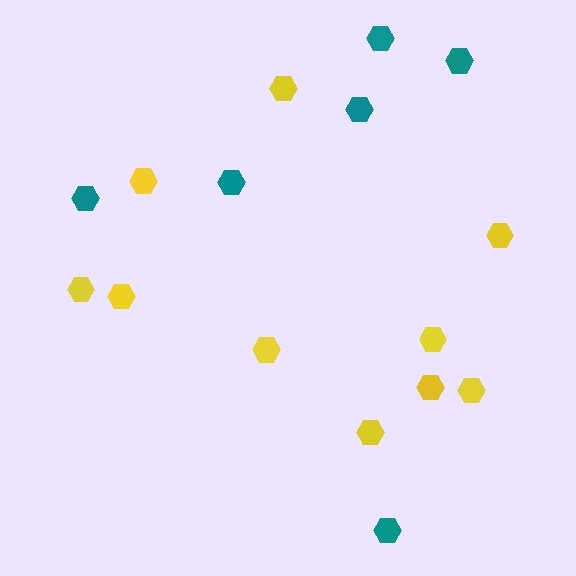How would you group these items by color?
There are 2 groups: one group of teal hexagons (6) and one group of yellow hexagons (10).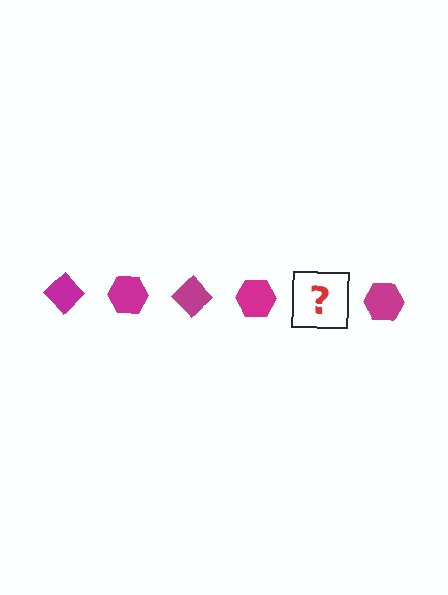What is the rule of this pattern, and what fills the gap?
The rule is that the pattern cycles through diamond, hexagon shapes in magenta. The gap should be filled with a magenta diamond.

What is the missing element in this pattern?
The missing element is a magenta diamond.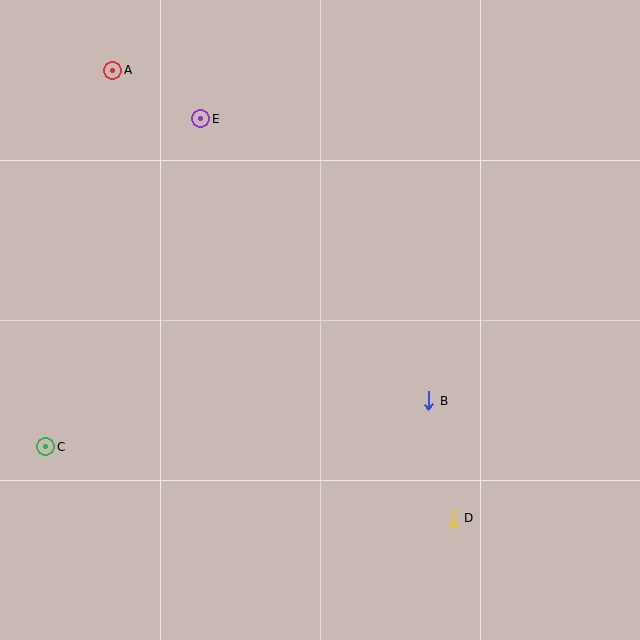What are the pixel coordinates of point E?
Point E is at (201, 119).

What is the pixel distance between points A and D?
The distance between A and D is 563 pixels.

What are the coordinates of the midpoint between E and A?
The midpoint between E and A is at (157, 94).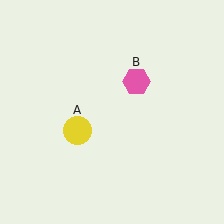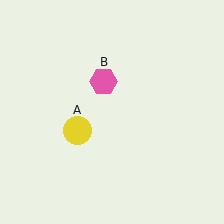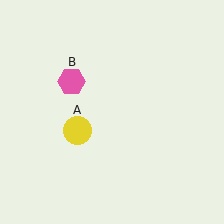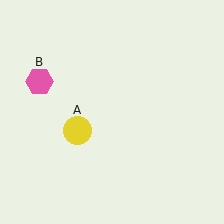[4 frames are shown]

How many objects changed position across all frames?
1 object changed position: pink hexagon (object B).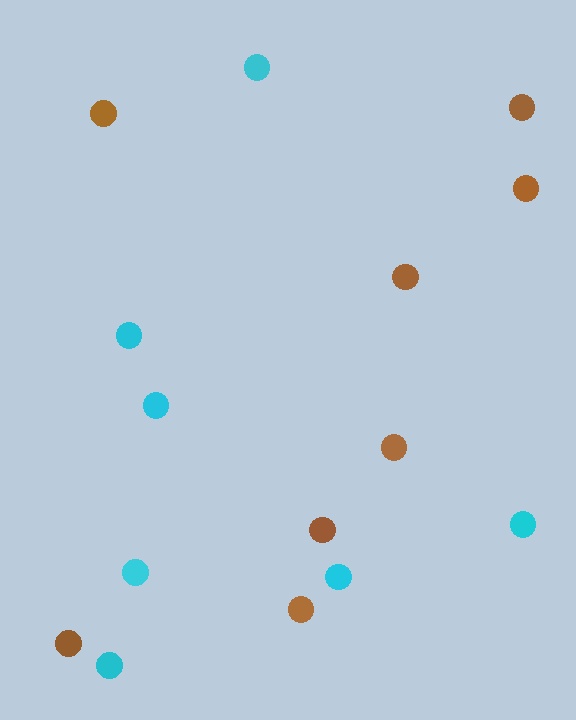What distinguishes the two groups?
There are 2 groups: one group of cyan circles (7) and one group of brown circles (8).